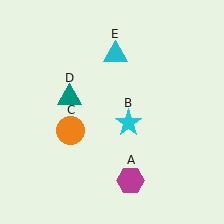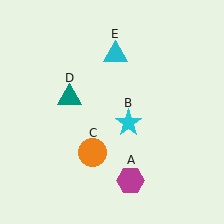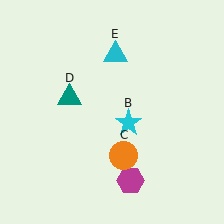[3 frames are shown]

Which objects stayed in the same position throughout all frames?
Magenta hexagon (object A) and cyan star (object B) and teal triangle (object D) and cyan triangle (object E) remained stationary.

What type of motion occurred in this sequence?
The orange circle (object C) rotated counterclockwise around the center of the scene.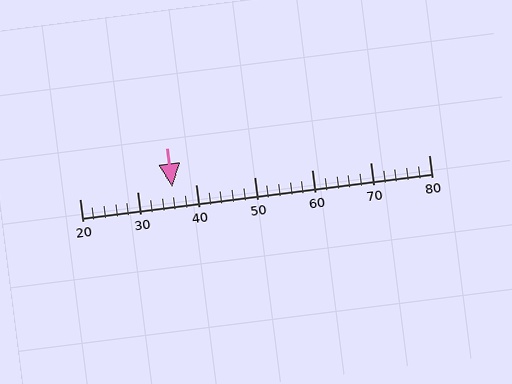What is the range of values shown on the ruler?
The ruler shows values from 20 to 80.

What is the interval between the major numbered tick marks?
The major tick marks are spaced 10 units apart.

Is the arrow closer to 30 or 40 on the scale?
The arrow is closer to 40.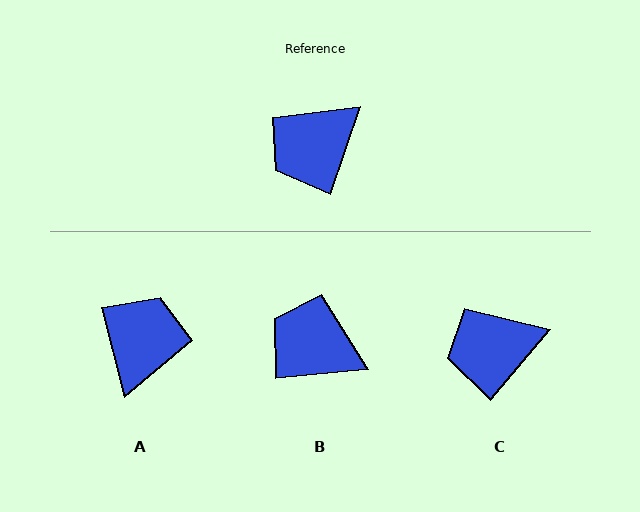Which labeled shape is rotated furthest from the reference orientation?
A, about 147 degrees away.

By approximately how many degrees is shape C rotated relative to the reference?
Approximately 21 degrees clockwise.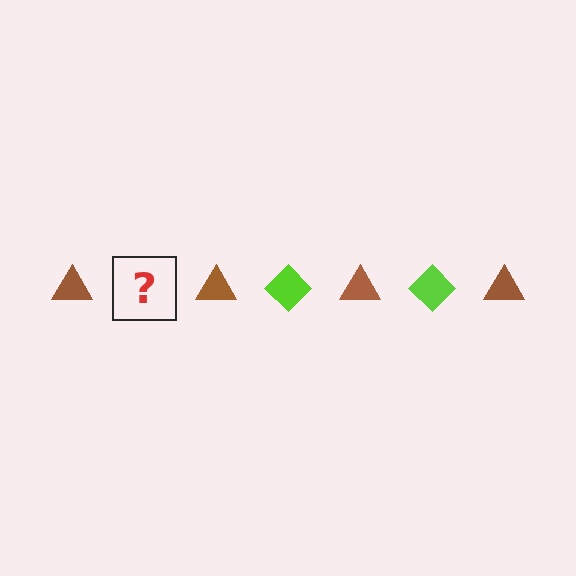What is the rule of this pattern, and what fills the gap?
The rule is that the pattern alternates between brown triangle and lime diamond. The gap should be filled with a lime diamond.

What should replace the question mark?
The question mark should be replaced with a lime diamond.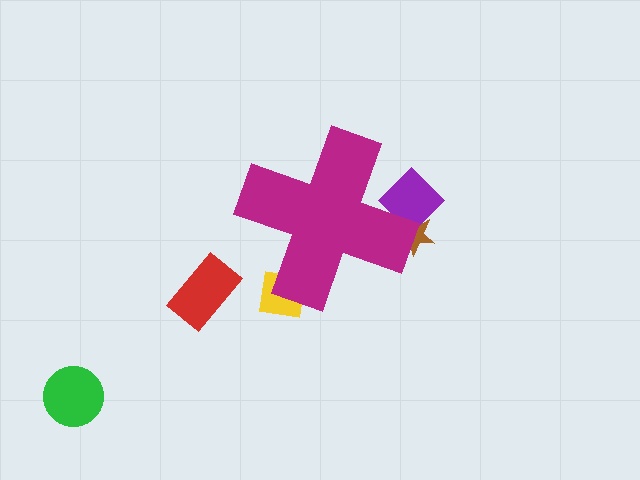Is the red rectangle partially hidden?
No, the red rectangle is fully visible.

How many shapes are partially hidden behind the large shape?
3 shapes are partially hidden.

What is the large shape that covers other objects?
A magenta cross.